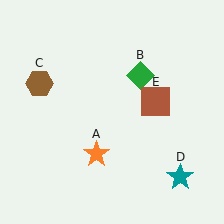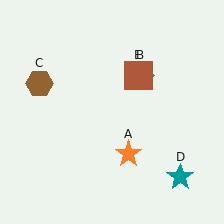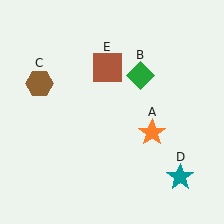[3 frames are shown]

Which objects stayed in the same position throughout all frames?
Green diamond (object B) and brown hexagon (object C) and teal star (object D) remained stationary.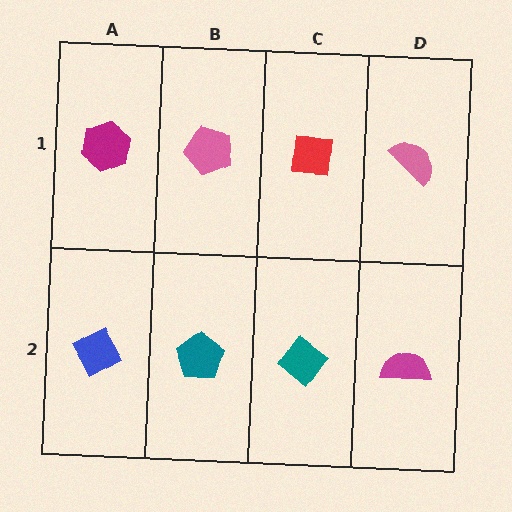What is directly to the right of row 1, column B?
A red square.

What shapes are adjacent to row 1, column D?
A magenta semicircle (row 2, column D), a red square (row 1, column C).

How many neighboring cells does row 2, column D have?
2.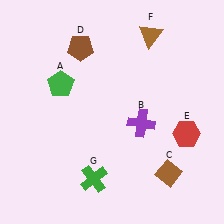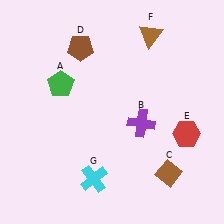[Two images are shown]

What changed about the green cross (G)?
In Image 1, G is green. In Image 2, it changed to cyan.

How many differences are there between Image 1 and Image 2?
There is 1 difference between the two images.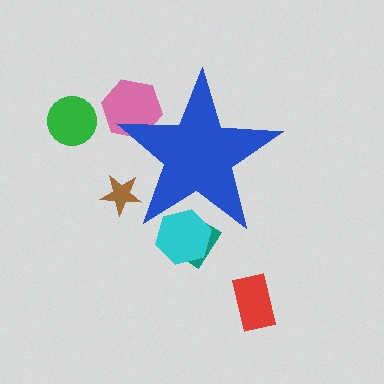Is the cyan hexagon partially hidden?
Yes, the cyan hexagon is partially hidden behind the blue star.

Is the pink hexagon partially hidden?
Yes, the pink hexagon is partially hidden behind the blue star.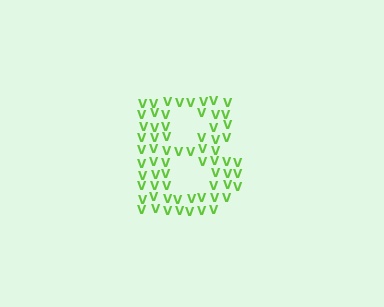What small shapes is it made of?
It is made of small letter V's.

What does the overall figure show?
The overall figure shows the letter B.